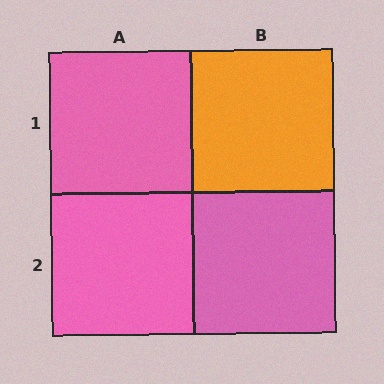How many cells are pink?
3 cells are pink.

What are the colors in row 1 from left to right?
Pink, orange.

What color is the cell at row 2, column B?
Pink.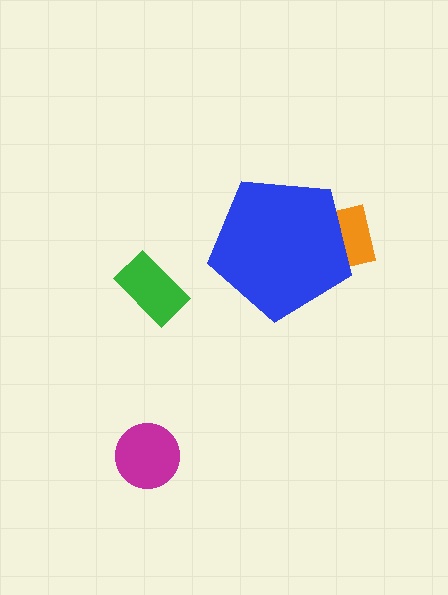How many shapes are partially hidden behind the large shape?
1 shape is partially hidden.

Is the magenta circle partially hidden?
No, the magenta circle is fully visible.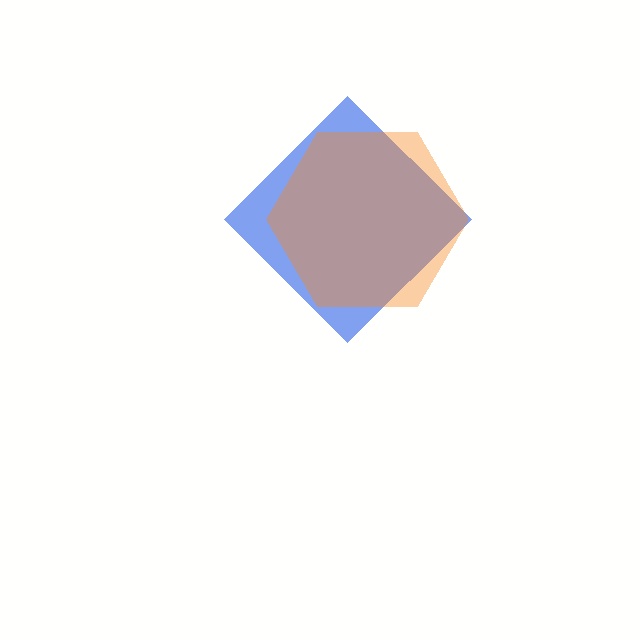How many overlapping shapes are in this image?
There are 2 overlapping shapes in the image.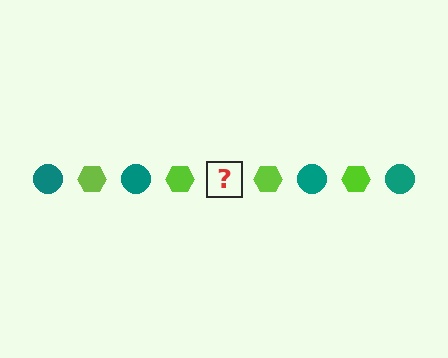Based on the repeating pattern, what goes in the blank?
The blank should be a teal circle.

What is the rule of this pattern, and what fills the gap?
The rule is that the pattern alternates between teal circle and lime hexagon. The gap should be filled with a teal circle.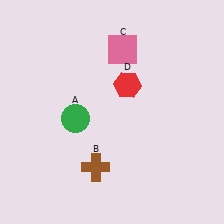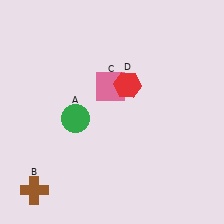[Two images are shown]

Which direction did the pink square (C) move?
The pink square (C) moved down.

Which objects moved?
The objects that moved are: the brown cross (B), the pink square (C).